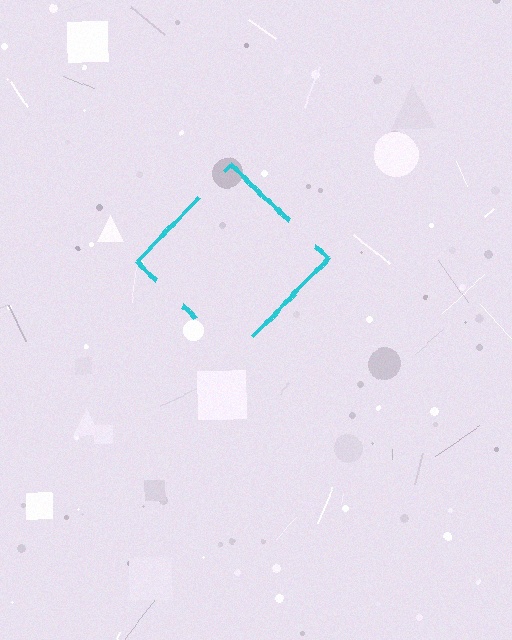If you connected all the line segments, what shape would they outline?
They would outline a diamond.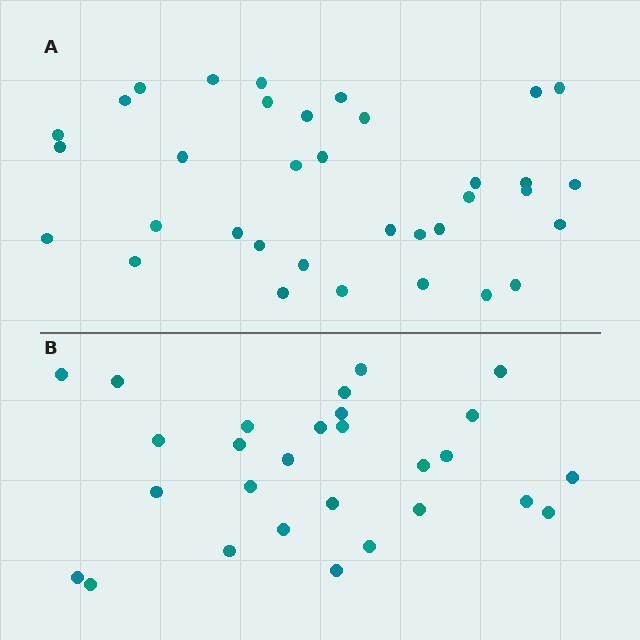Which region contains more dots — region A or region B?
Region A (the top region) has more dots.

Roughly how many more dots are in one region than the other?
Region A has roughly 8 or so more dots than region B.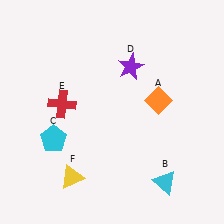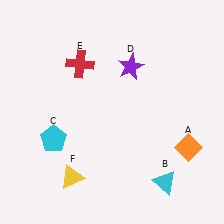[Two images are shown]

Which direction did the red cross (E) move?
The red cross (E) moved up.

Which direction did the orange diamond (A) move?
The orange diamond (A) moved down.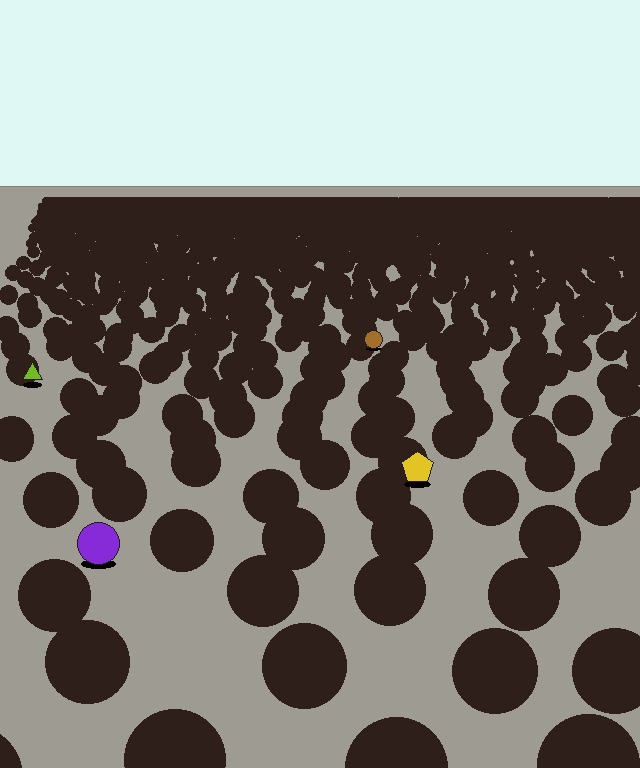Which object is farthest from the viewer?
The brown circle is farthest from the viewer. It appears smaller and the ground texture around it is denser.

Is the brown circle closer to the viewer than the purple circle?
No. The purple circle is closer — you can tell from the texture gradient: the ground texture is coarser near it.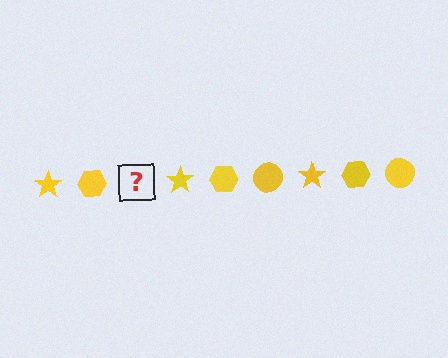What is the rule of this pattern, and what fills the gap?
The rule is that the pattern cycles through star, hexagon, circle shapes in yellow. The gap should be filled with a yellow circle.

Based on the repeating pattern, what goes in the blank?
The blank should be a yellow circle.